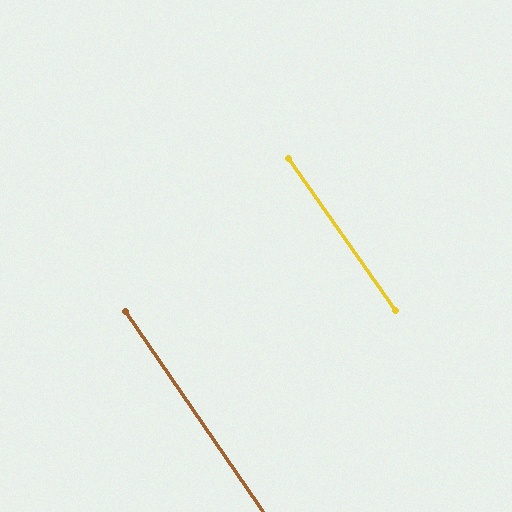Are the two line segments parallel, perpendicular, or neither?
Parallel — their directions differ by only 0.7°.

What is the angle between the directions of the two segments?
Approximately 1 degree.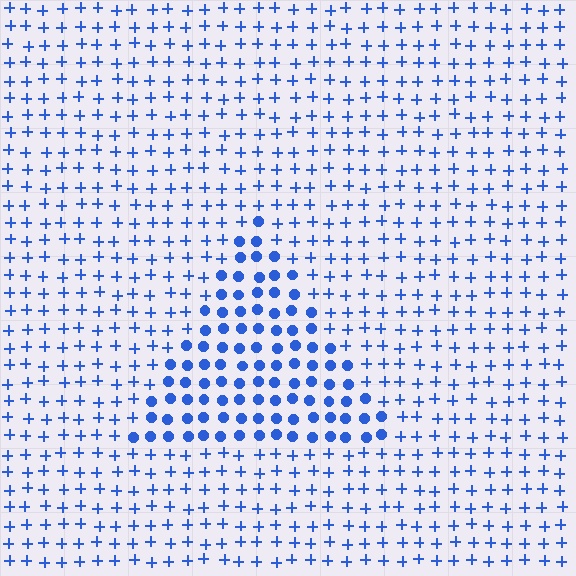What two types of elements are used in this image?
The image uses circles inside the triangle region and plus signs outside it.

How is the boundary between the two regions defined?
The boundary is defined by a change in element shape: circles inside vs. plus signs outside. All elements share the same color and spacing.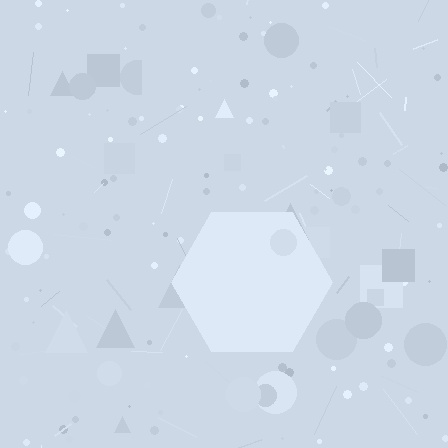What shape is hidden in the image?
A hexagon is hidden in the image.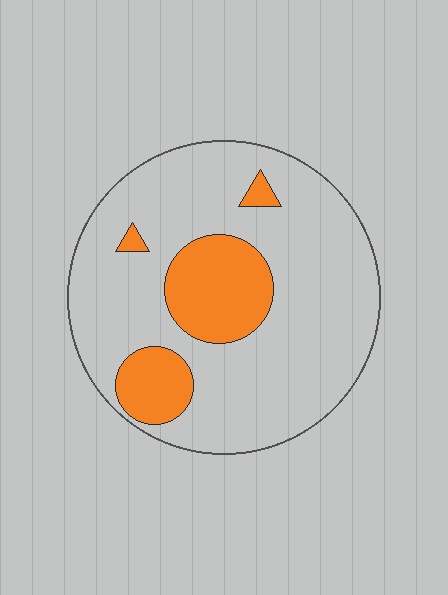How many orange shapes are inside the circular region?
4.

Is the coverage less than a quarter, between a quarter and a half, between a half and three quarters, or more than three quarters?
Less than a quarter.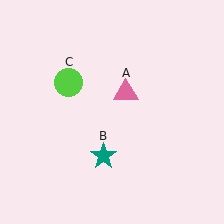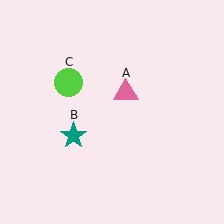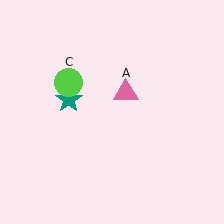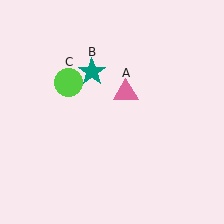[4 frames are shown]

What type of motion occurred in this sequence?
The teal star (object B) rotated clockwise around the center of the scene.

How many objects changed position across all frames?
1 object changed position: teal star (object B).